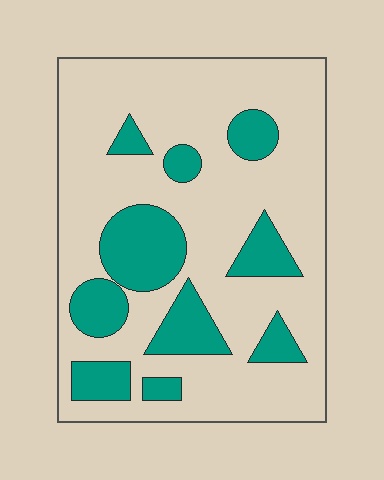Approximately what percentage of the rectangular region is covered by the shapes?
Approximately 25%.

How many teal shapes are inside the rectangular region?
10.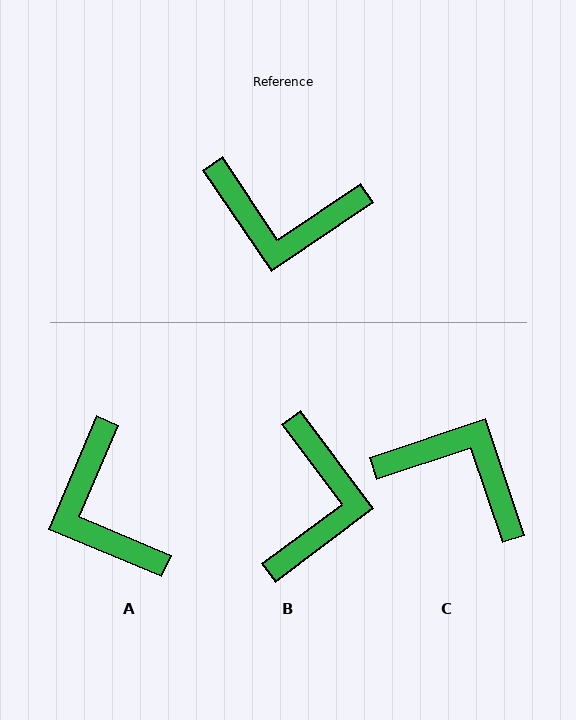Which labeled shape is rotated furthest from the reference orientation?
C, about 164 degrees away.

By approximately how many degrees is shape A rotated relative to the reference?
Approximately 57 degrees clockwise.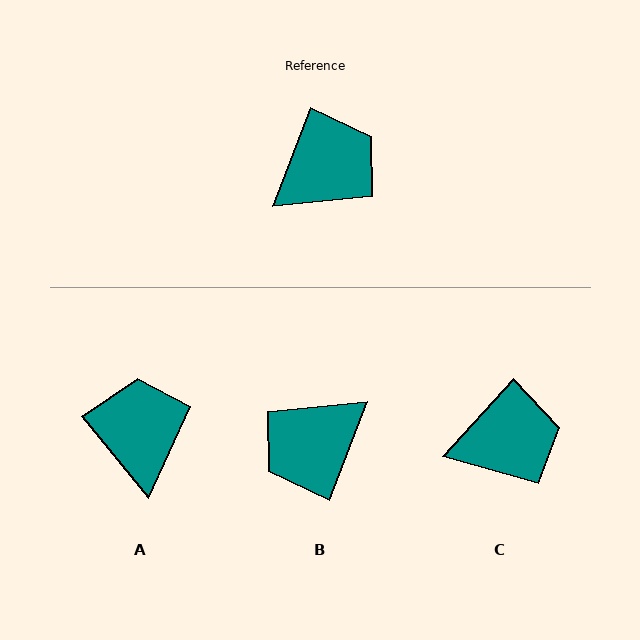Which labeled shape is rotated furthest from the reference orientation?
B, about 180 degrees away.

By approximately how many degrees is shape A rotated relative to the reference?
Approximately 60 degrees counter-clockwise.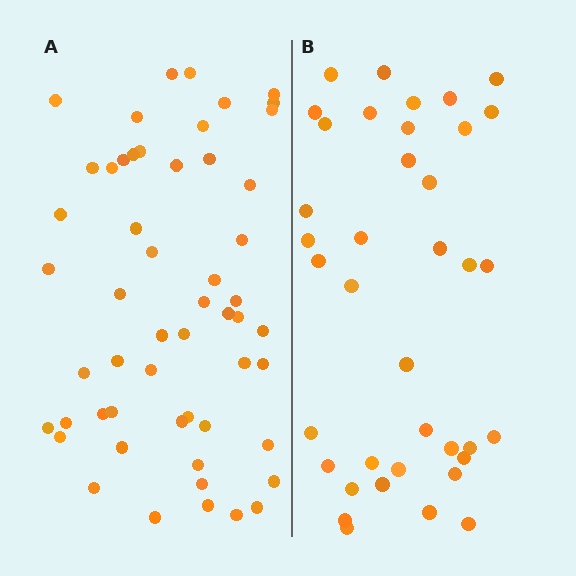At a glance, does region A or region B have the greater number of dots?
Region A (the left region) has more dots.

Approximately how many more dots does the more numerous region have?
Region A has approximately 15 more dots than region B.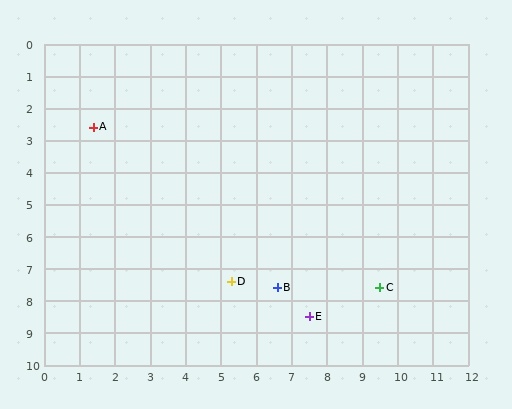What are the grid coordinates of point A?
Point A is at approximately (1.4, 2.6).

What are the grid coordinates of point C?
Point C is at approximately (9.5, 7.6).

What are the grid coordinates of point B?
Point B is at approximately (6.6, 7.6).